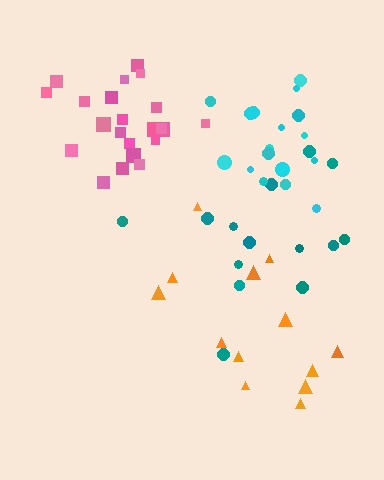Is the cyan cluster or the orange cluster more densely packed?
Cyan.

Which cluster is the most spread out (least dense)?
Orange.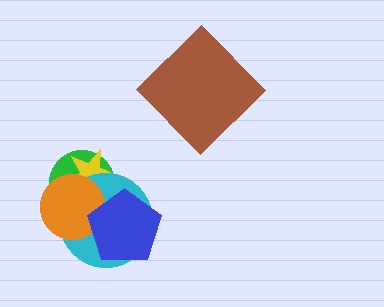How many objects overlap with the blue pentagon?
3 objects overlap with the blue pentagon.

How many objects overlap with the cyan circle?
4 objects overlap with the cyan circle.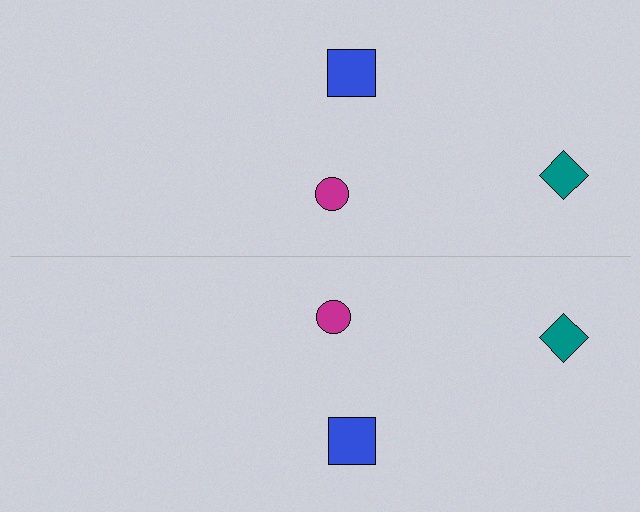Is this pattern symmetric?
Yes, this pattern has bilateral (reflection) symmetry.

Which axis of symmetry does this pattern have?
The pattern has a horizontal axis of symmetry running through the center of the image.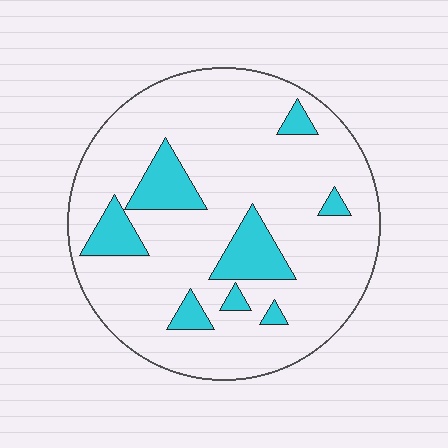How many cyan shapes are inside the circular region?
8.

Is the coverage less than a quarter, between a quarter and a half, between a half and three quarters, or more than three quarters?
Less than a quarter.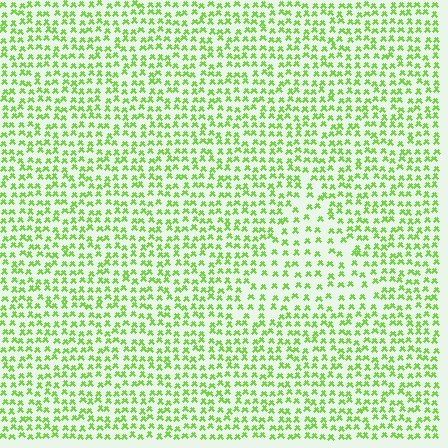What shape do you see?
I see a triangle.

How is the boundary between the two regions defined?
The boundary is defined by a change in element density (approximately 1.7x ratio). All elements are the same color, size, and shape.